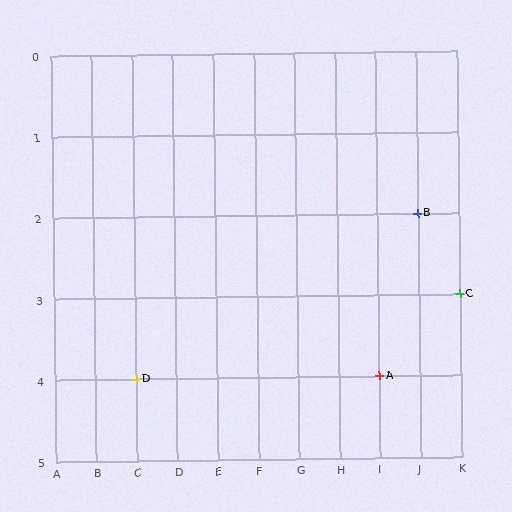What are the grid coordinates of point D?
Point D is at grid coordinates (C, 4).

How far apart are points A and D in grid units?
Points A and D are 6 columns apart.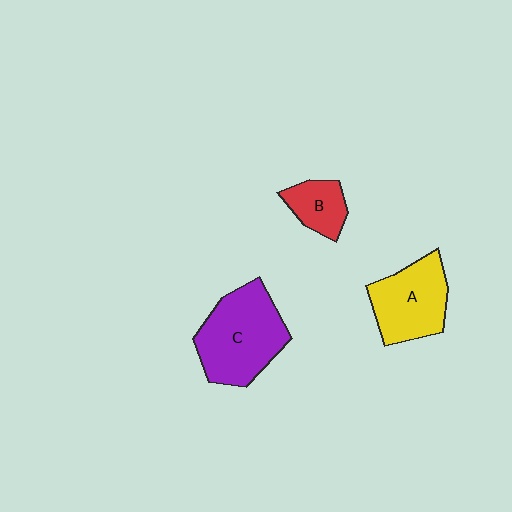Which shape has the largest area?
Shape C (purple).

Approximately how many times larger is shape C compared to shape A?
Approximately 1.3 times.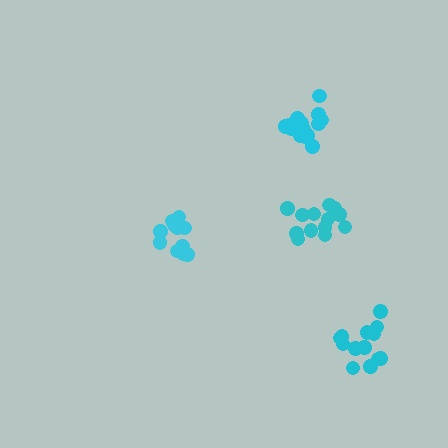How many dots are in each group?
Group 1: 12 dots, Group 2: 14 dots, Group 3: 13 dots, Group 4: 16 dots (55 total).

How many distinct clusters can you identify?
There are 4 distinct clusters.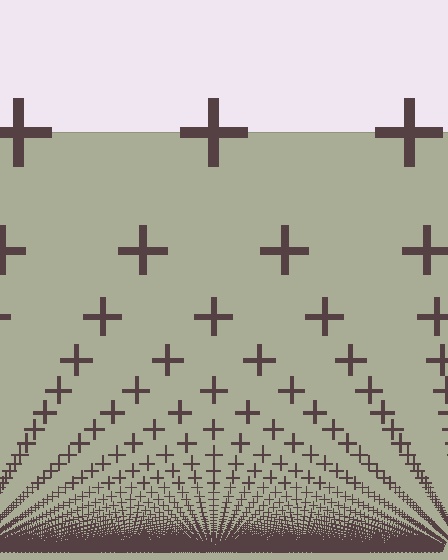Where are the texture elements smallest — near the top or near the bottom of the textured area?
Near the bottom.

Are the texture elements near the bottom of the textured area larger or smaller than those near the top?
Smaller. The gradient is inverted — elements near the bottom are smaller and denser.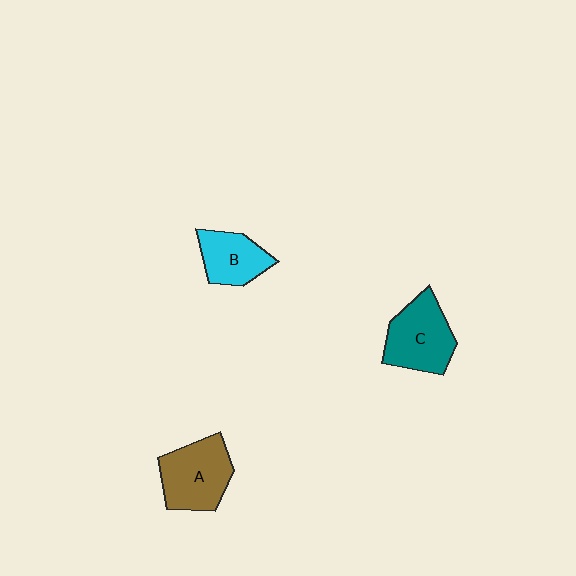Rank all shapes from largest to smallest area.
From largest to smallest: A (brown), C (teal), B (cyan).